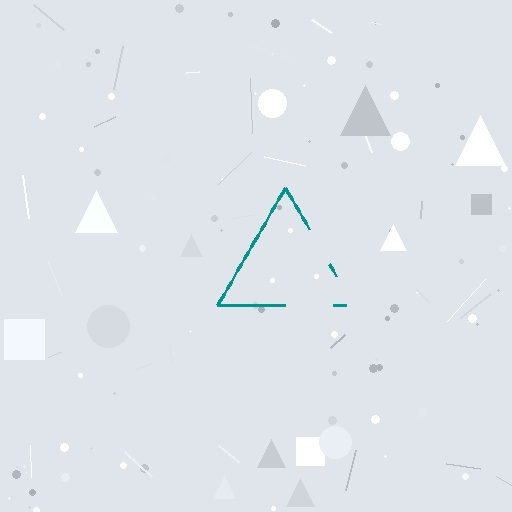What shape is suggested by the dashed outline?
The dashed outline suggests a triangle.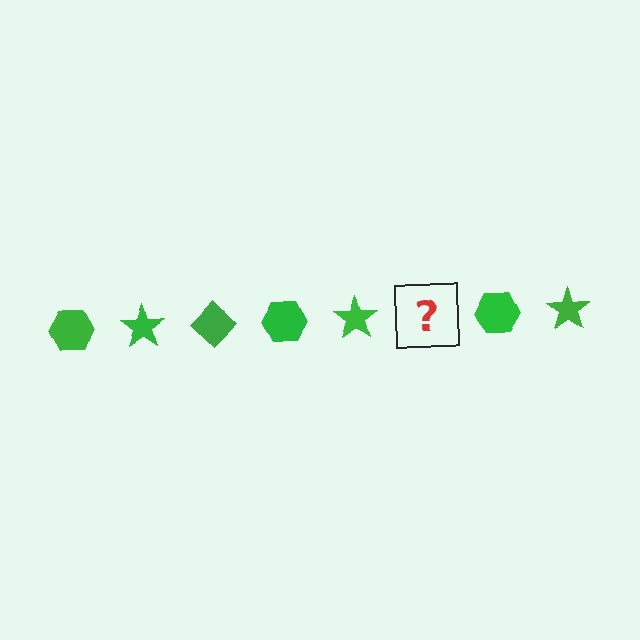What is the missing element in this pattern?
The missing element is a green diamond.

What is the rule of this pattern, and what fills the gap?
The rule is that the pattern cycles through hexagon, star, diamond shapes in green. The gap should be filled with a green diamond.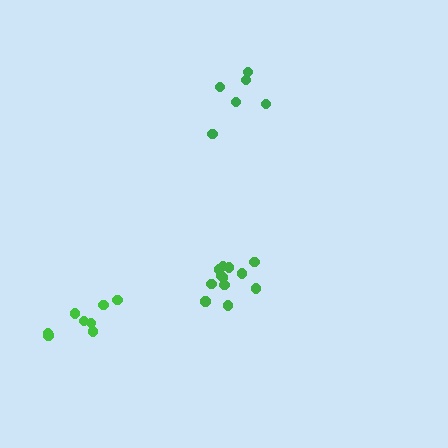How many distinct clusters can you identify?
There are 3 distinct clusters.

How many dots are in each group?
Group 1: 12 dots, Group 2: 8 dots, Group 3: 6 dots (26 total).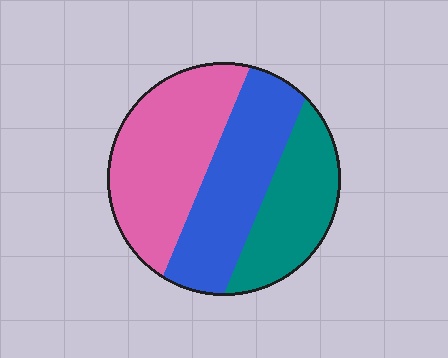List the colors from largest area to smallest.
From largest to smallest: pink, blue, teal.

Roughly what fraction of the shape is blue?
Blue covers roughly 35% of the shape.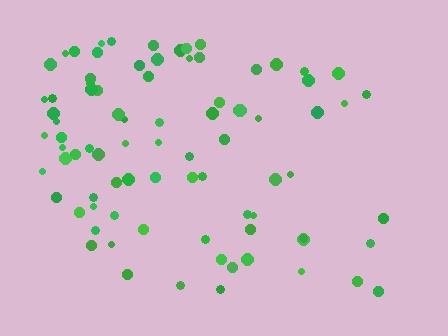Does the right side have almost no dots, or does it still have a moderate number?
Still a moderate number, just noticeably fewer than the left.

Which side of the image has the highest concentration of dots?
The left.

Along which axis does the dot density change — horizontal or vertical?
Horizontal.